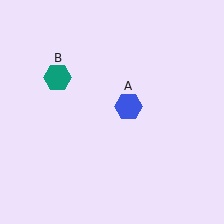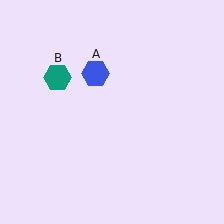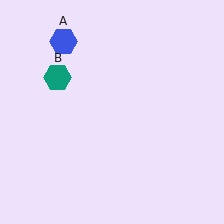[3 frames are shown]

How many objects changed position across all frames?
1 object changed position: blue hexagon (object A).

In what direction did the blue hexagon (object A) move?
The blue hexagon (object A) moved up and to the left.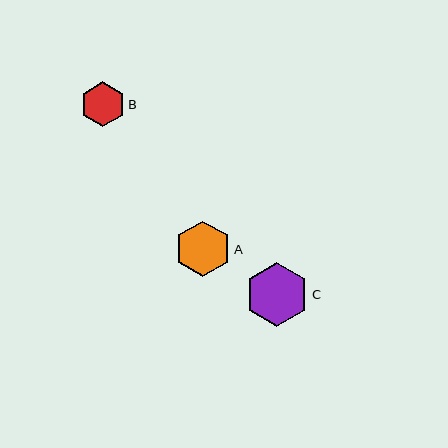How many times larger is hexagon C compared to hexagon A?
Hexagon C is approximately 1.1 times the size of hexagon A.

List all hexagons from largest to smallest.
From largest to smallest: C, A, B.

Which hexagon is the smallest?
Hexagon B is the smallest with a size of approximately 45 pixels.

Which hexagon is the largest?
Hexagon C is the largest with a size of approximately 64 pixels.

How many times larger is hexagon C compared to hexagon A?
Hexagon C is approximately 1.1 times the size of hexagon A.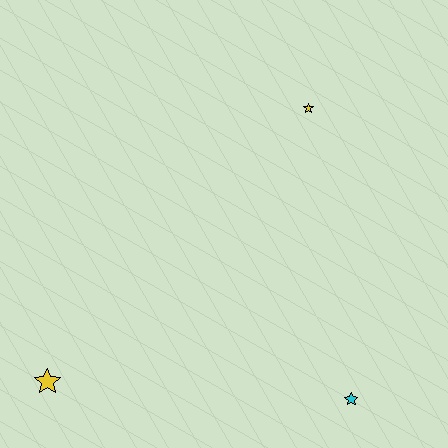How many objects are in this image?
There are 3 objects.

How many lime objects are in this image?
There are no lime objects.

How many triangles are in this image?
There are no triangles.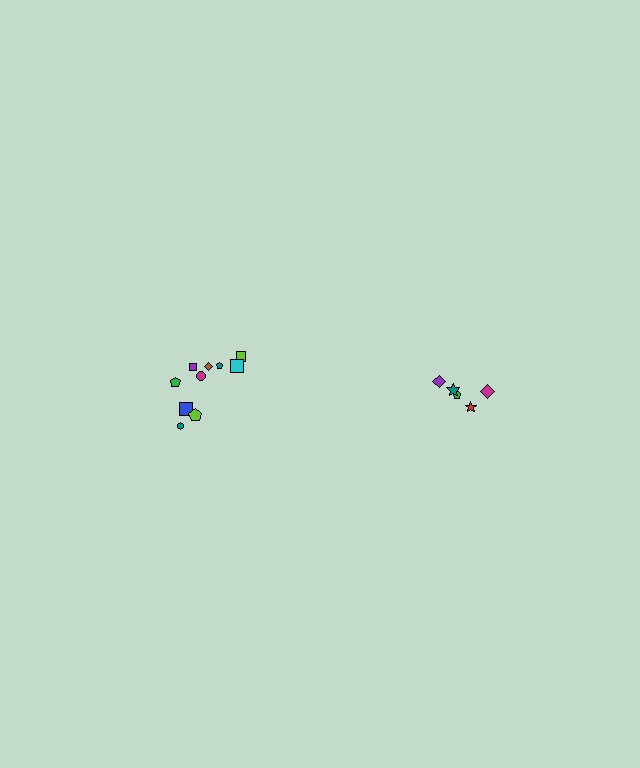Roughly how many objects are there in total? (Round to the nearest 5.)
Roughly 15 objects in total.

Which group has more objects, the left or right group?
The left group.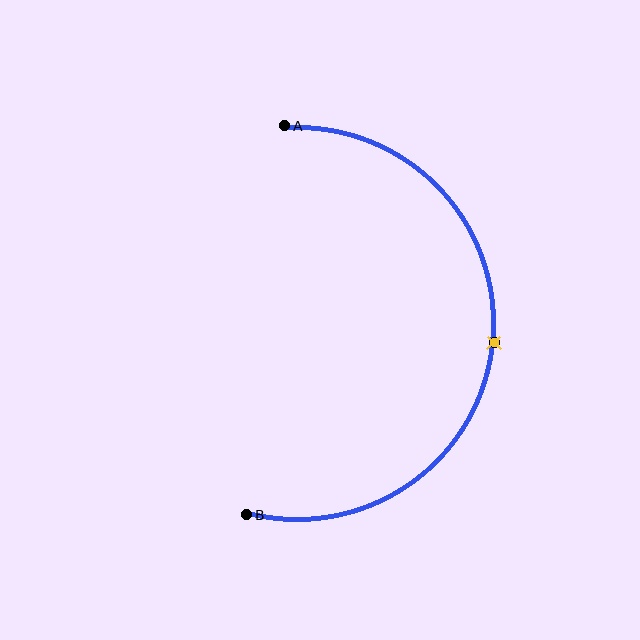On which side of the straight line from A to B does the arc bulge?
The arc bulges to the right of the straight line connecting A and B.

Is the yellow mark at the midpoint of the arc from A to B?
Yes. The yellow mark lies on the arc at equal arc-length from both A and B — it is the arc midpoint.